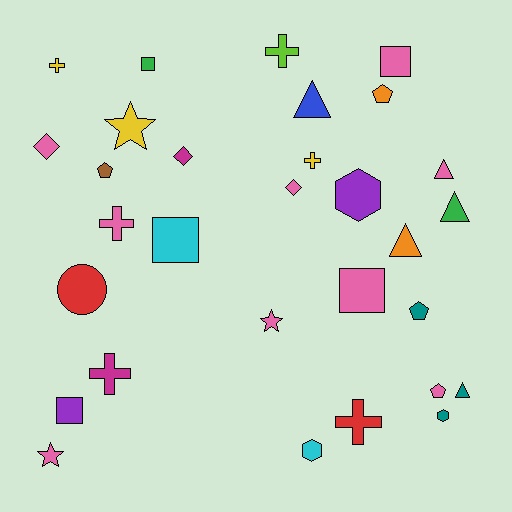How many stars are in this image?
There are 3 stars.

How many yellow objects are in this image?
There are 3 yellow objects.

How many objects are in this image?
There are 30 objects.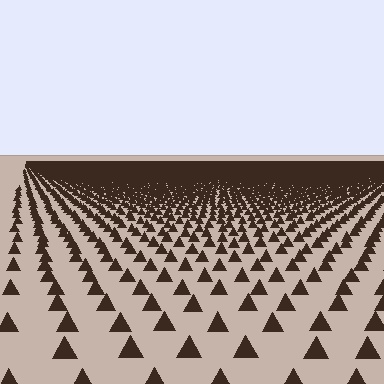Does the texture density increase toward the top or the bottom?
Density increases toward the top.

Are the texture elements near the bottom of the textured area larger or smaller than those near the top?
Larger. Near the bottom, elements are closer to the viewer and appear at a bigger on-screen size.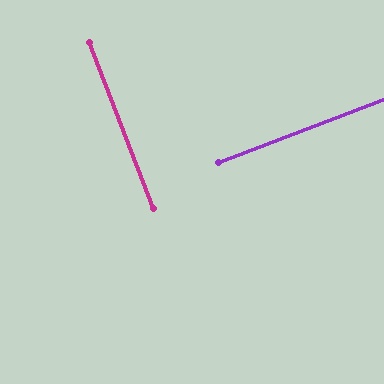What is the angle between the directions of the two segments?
Approximately 90 degrees.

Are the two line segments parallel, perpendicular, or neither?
Perpendicular — they meet at approximately 90°.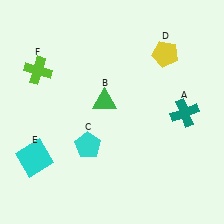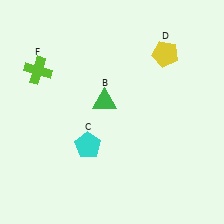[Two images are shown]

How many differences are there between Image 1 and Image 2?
There are 2 differences between the two images.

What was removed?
The cyan square (E), the teal cross (A) were removed in Image 2.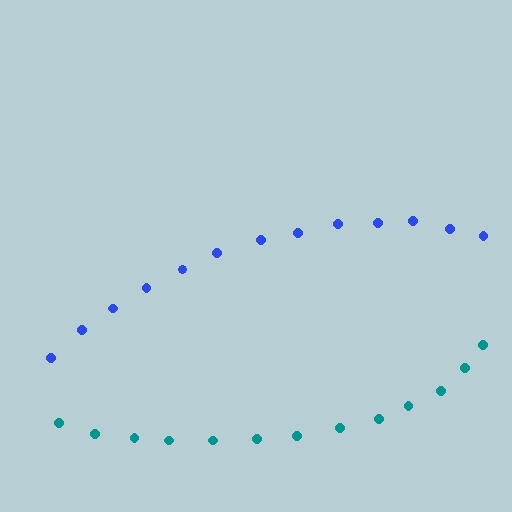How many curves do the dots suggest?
There are 2 distinct paths.